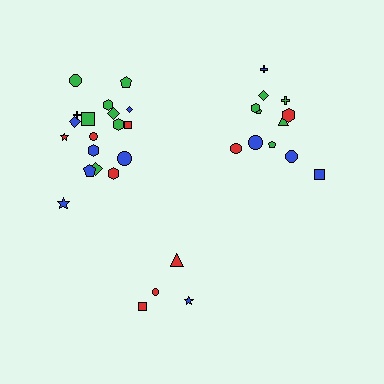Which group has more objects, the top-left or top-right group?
The top-left group.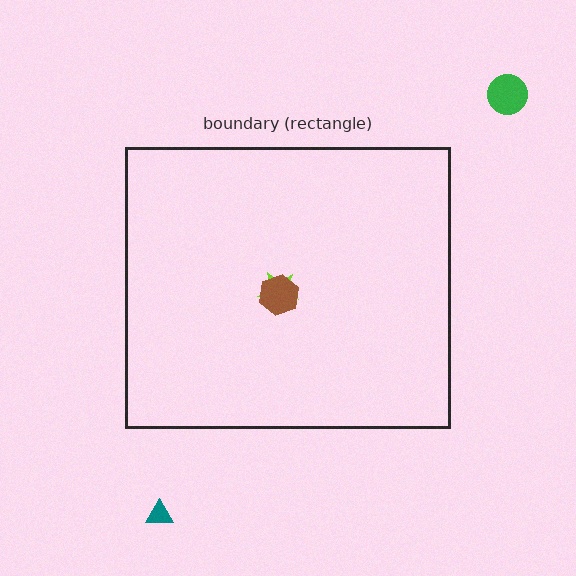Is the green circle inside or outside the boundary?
Outside.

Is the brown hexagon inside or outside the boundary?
Inside.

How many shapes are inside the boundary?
2 inside, 2 outside.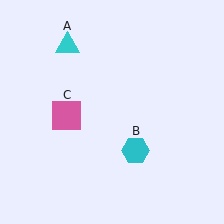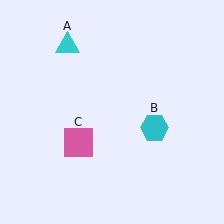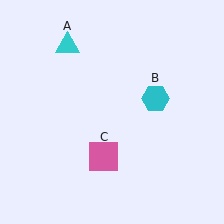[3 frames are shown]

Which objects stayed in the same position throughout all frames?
Cyan triangle (object A) remained stationary.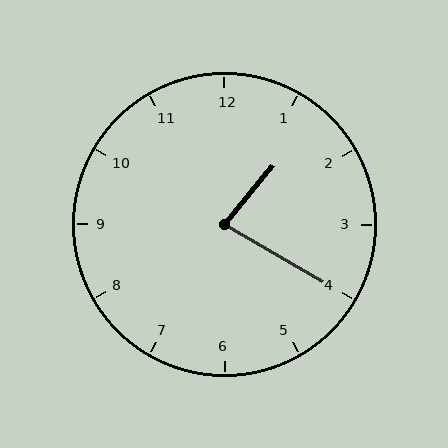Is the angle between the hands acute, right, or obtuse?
It is acute.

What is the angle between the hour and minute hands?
Approximately 80 degrees.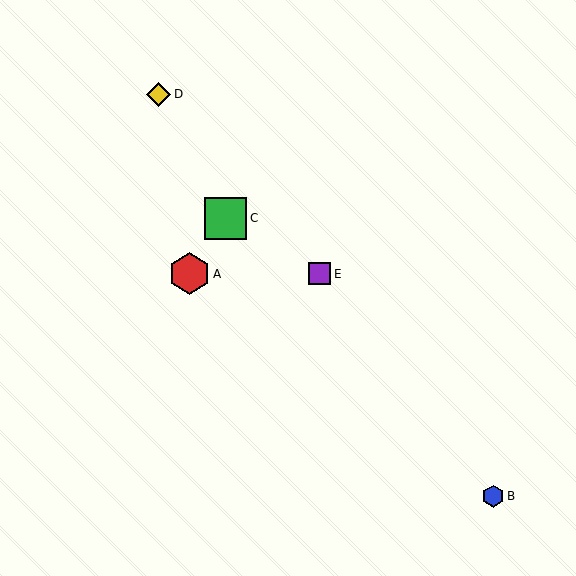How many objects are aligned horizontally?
2 objects (A, E) are aligned horizontally.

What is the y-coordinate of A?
Object A is at y≈274.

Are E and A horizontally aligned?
Yes, both are at y≈273.